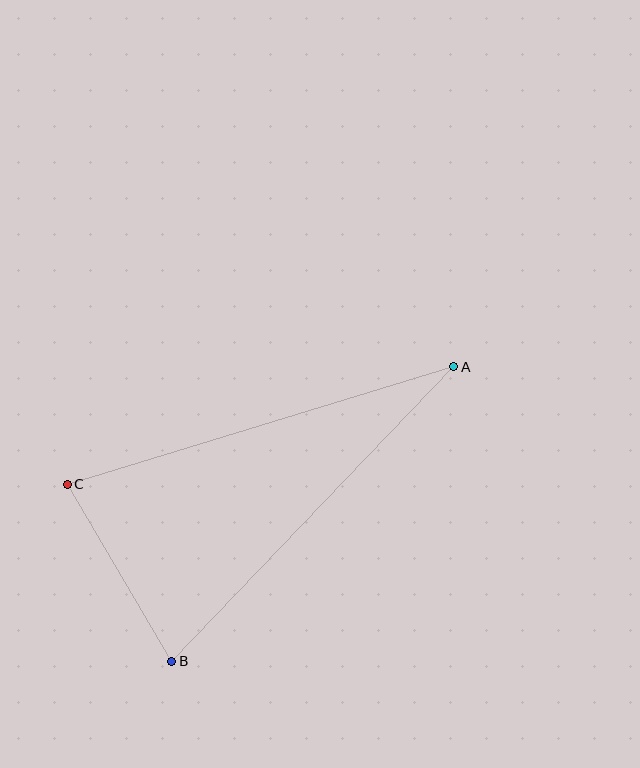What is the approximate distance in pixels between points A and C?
The distance between A and C is approximately 404 pixels.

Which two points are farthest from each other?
Points A and B are farthest from each other.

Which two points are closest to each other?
Points B and C are closest to each other.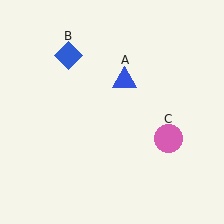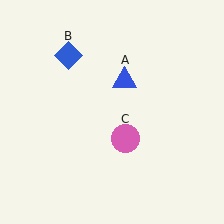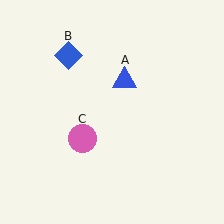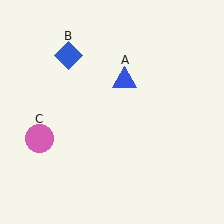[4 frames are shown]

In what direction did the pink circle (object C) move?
The pink circle (object C) moved left.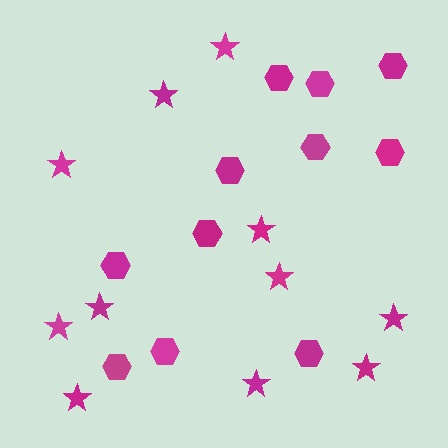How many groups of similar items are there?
There are 2 groups: one group of stars (11) and one group of hexagons (11).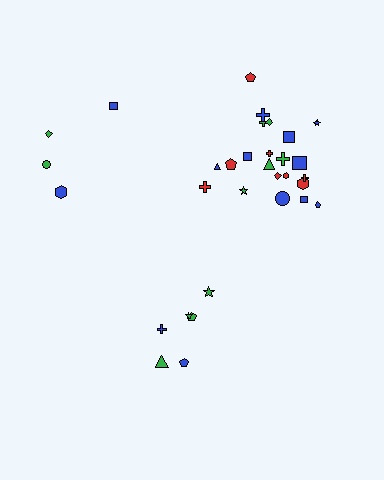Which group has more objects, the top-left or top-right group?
The top-right group.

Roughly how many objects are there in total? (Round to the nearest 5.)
Roughly 30 objects in total.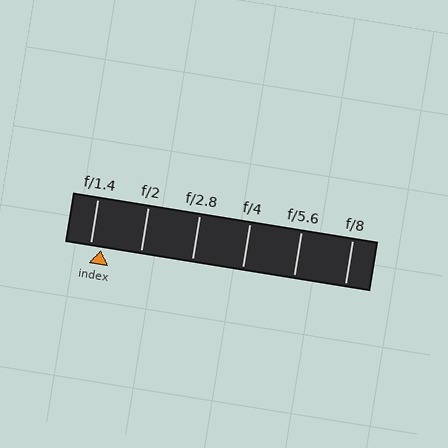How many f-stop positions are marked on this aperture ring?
There are 6 f-stop positions marked.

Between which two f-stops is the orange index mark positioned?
The index mark is between f/1.4 and f/2.